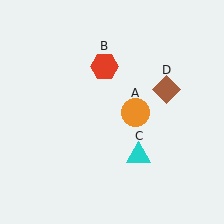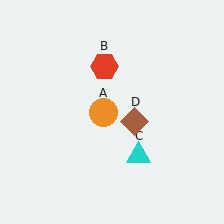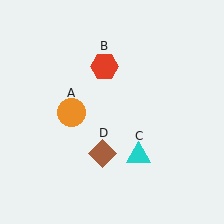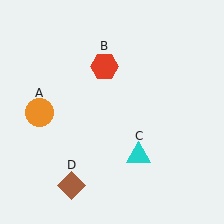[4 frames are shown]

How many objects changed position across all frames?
2 objects changed position: orange circle (object A), brown diamond (object D).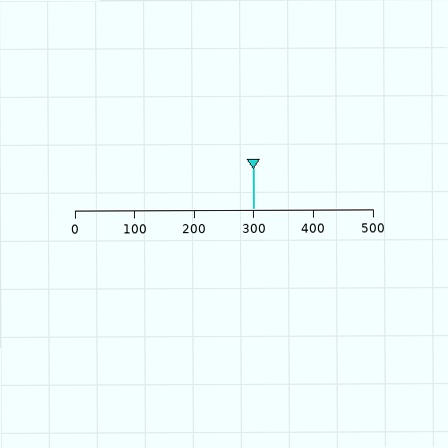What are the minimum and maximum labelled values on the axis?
The axis runs from 0 to 500.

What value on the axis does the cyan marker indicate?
The marker indicates approximately 300.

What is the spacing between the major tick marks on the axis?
The major ticks are spaced 100 apart.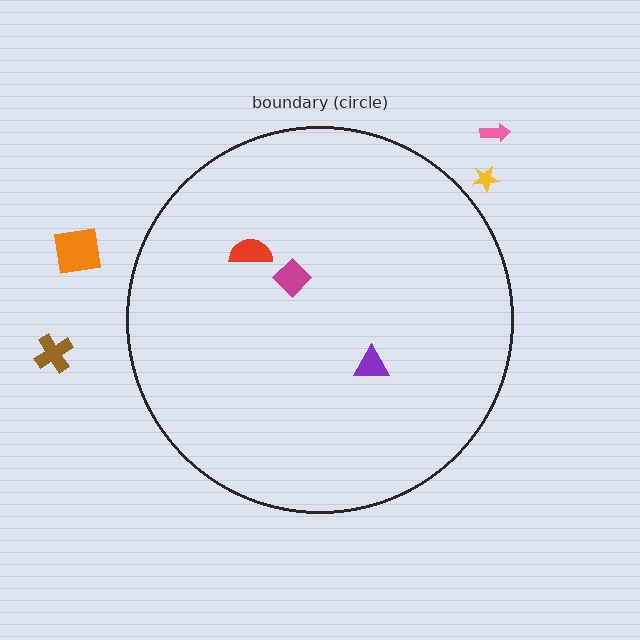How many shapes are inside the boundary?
3 inside, 4 outside.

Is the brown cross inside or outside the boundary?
Outside.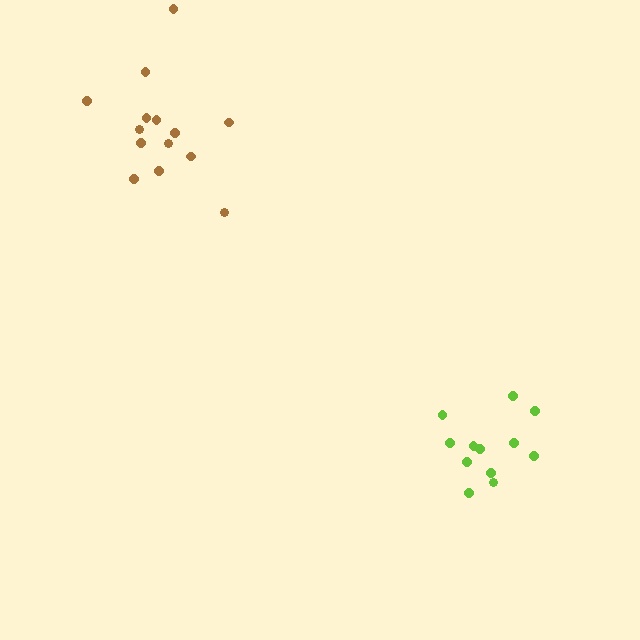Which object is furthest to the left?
The brown cluster is leftmost.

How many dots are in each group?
Group 1: 12 dots, Group 2: 14 dots (26 total).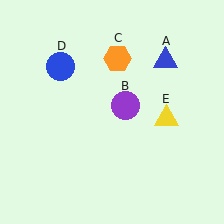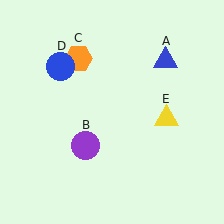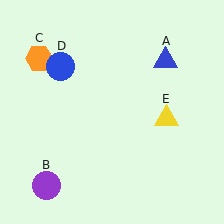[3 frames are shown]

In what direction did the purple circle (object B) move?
The purple circle (object B) moved down and to the left.